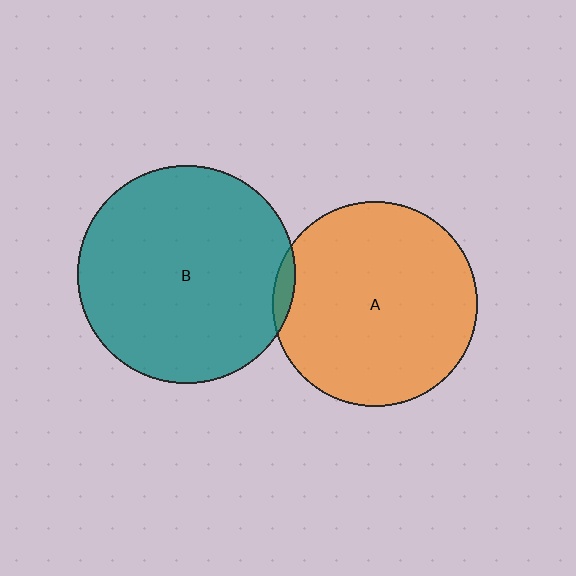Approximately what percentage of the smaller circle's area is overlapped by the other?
Approximately 5%.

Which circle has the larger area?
Circle B (teal).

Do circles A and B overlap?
Yes.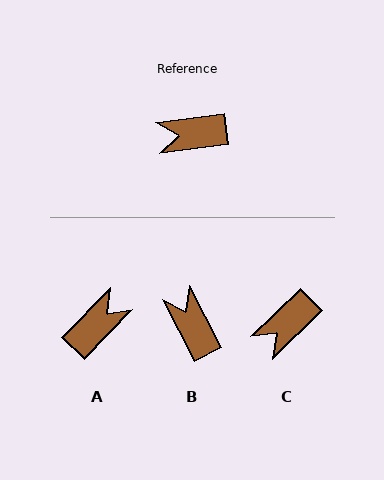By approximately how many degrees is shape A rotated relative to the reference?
Approximately 142 degrees clockwise.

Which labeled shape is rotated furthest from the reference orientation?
A, about 142 degrees away.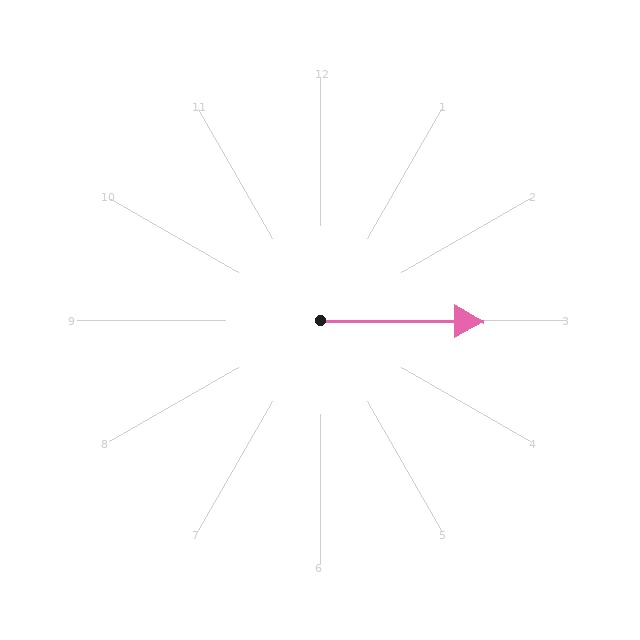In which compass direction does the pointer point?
East.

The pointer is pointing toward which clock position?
Roughly 3 o'clock.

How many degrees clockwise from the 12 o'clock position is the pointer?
Approximately 91 degrees.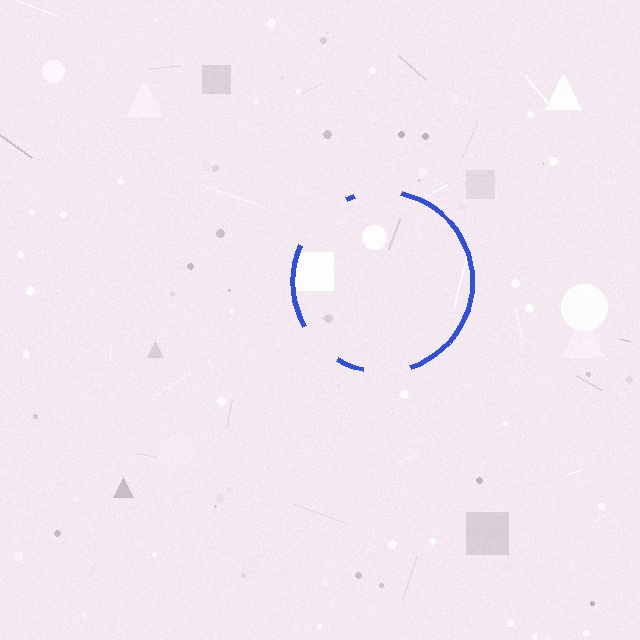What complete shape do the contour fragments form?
The contour fragments form a circle.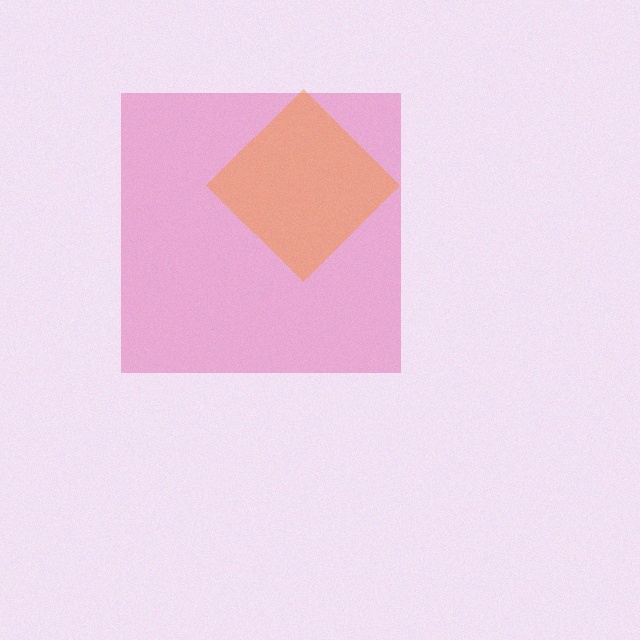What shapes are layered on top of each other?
The layered shapes are: a pink square, an orange diamond.